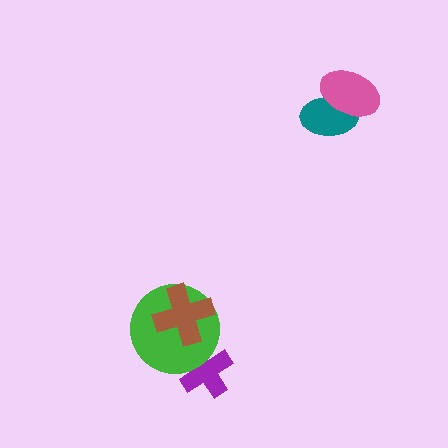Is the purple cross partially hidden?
Yes, it is partially covered by another shape.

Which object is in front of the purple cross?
The green circle is in front of the purple cross.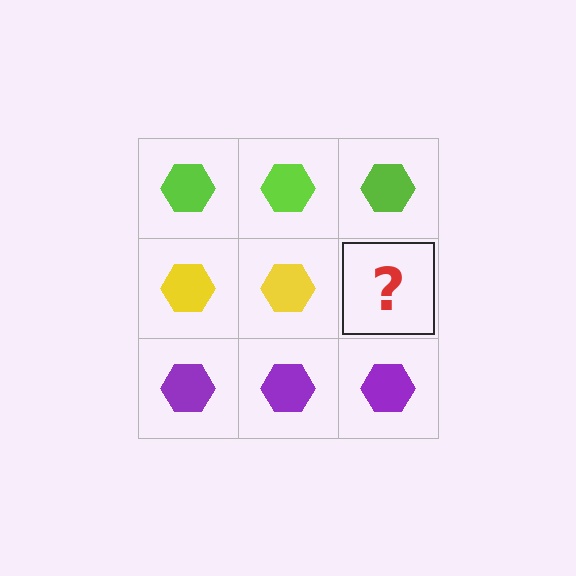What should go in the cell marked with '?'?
The missing cell should contain a yellow hexagon.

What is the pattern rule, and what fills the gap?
The rule is that each row has a consistent color. The gap should be filled with a yellow hexagon.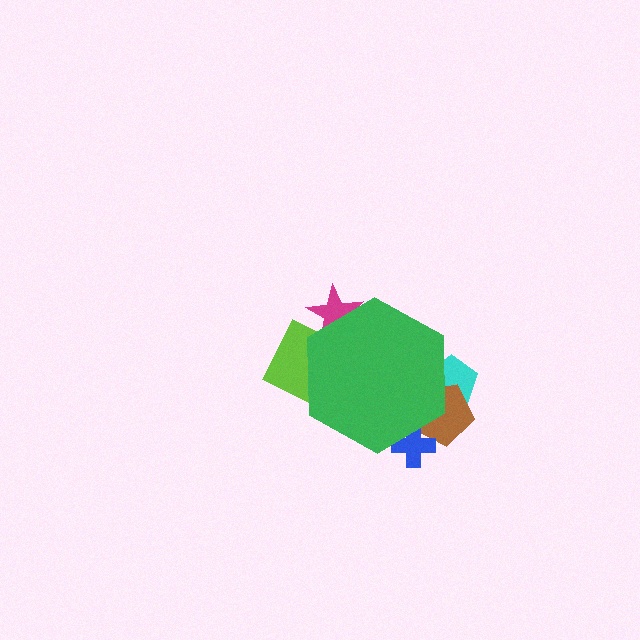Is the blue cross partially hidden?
Yes, the blue cross is partially hidden behind the green hexagon.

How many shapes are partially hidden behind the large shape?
5 shapes are partially hidden.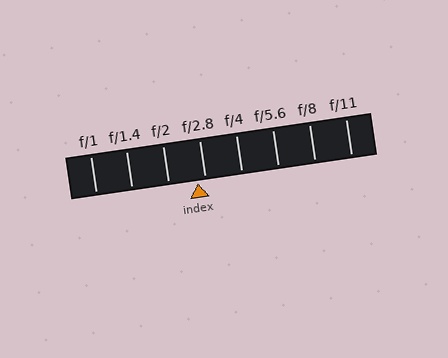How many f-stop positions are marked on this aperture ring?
There are 8 f-stop positions marked.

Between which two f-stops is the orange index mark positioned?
The index mark is between f/2 and f/2.8.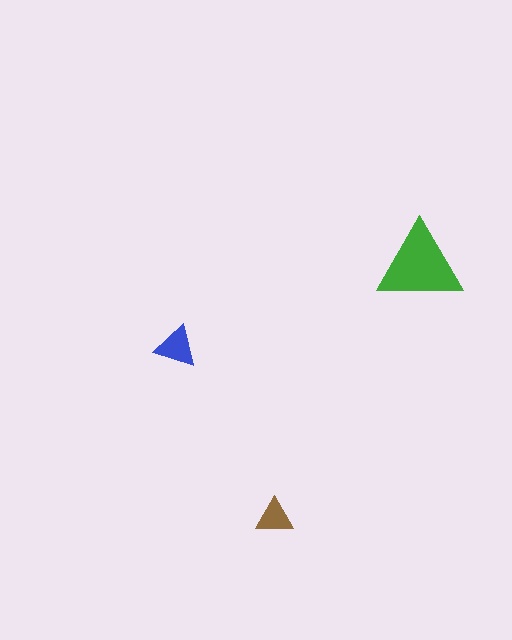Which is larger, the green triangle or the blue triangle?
The green one.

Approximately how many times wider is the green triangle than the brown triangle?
About 2.5 times wider.